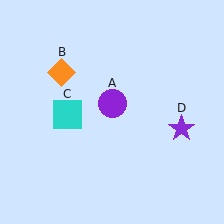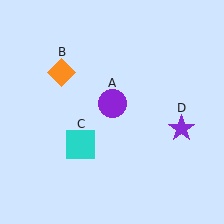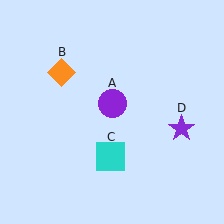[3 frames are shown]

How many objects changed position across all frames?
1 object changed position: cyan square (object C).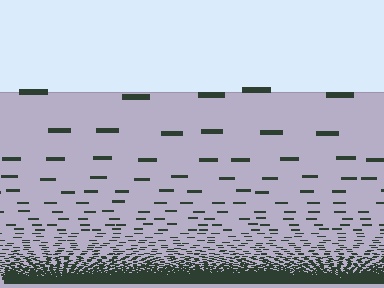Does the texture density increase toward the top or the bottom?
Density increases toward the bottom.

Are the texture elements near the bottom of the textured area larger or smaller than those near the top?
Smaller. The gradient is inverted — elements near the bottom are smaller and denser.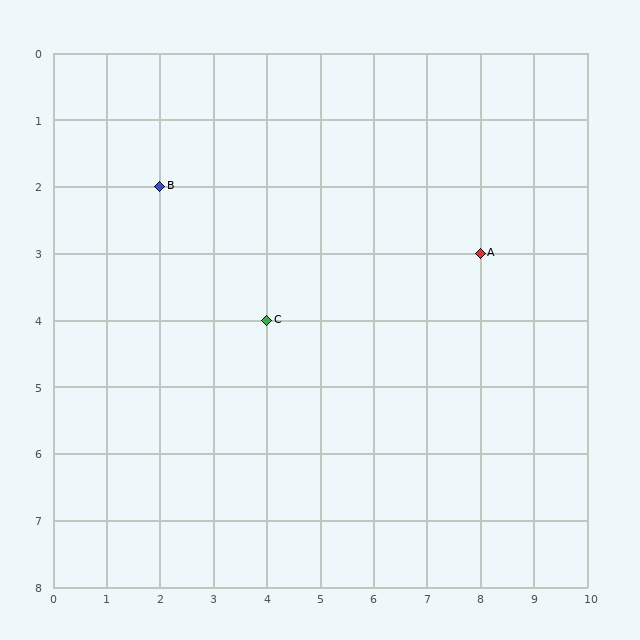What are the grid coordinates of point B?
Point B is at grid coordinates (2, 2).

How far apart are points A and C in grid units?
Points A and C are 4 columns and 1 row apart (about 4.1 grid units diagonally).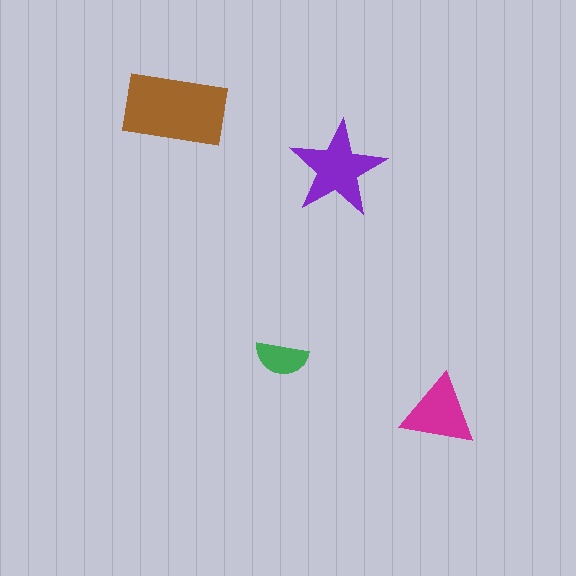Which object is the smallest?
The green semicircle.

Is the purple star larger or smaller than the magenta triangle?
Larger.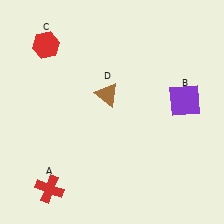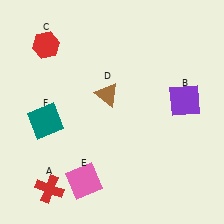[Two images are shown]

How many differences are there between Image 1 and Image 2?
There are 2 differences between the two images.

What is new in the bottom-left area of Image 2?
A pink square (E) was added in the bottom-left area of Image 2.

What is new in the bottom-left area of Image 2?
A teal square (F) was added in the bottom-left area of Image 2.